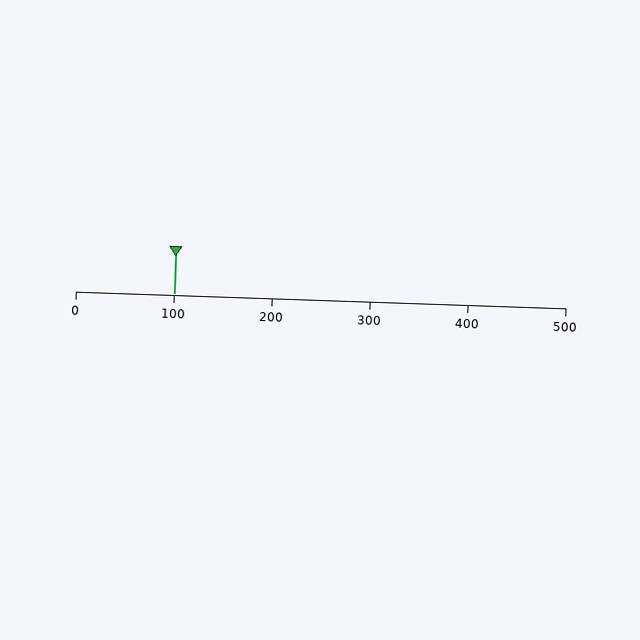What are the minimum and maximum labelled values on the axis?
The axis runs from 0 to 500.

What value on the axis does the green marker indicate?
The marker indicates approximately 100.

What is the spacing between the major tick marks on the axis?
The major ticks are spaced 100 apart.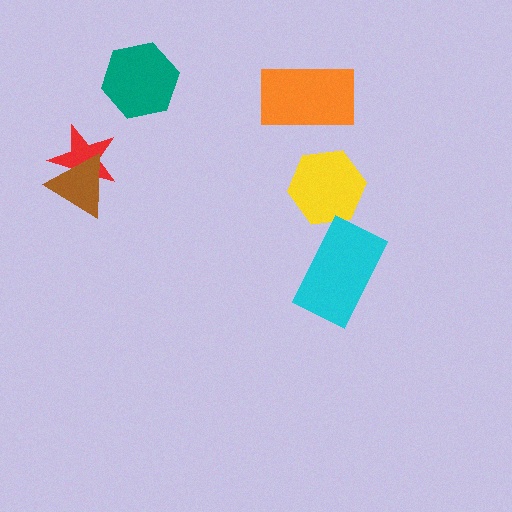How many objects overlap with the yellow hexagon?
0 objects overlap with the yellow hexagon.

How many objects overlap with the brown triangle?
1 object overlaps with the brown triangle.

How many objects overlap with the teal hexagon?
0 objects overlap with the teal hexagon.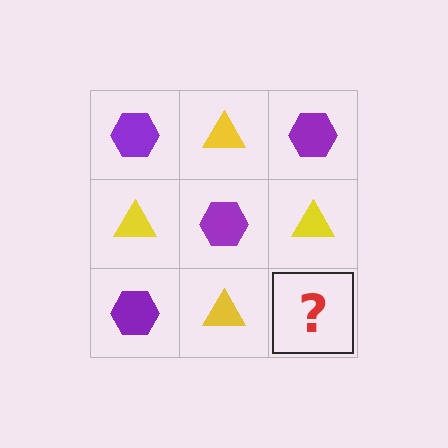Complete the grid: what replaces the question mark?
The question mark should be replaced with a purple hexagon.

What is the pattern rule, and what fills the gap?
The rule is that it alternates purple hexagon and yellow triangle in a checkerboard pattern. The gap should be filled with a purple hexagon.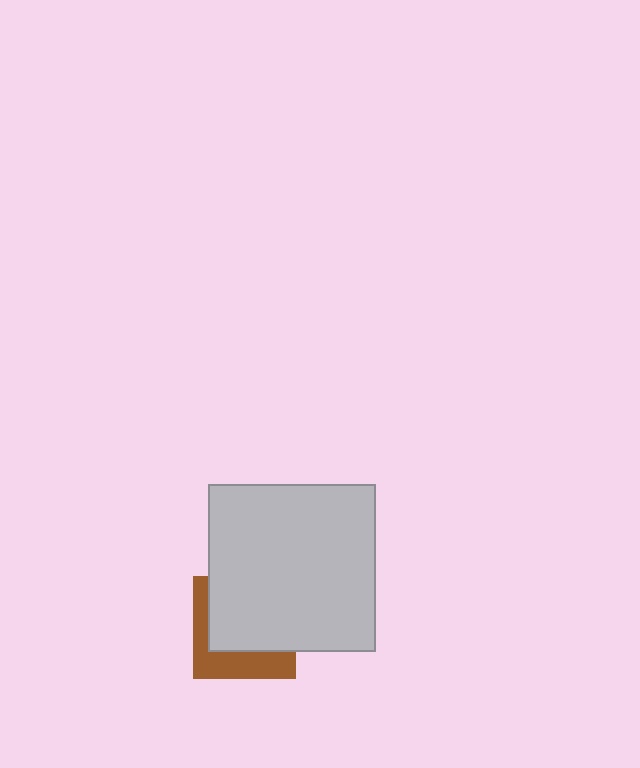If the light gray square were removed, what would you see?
You would see the complete brown square.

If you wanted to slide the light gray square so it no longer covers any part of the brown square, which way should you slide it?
Slide it toward the upper-right — that is the most direct way to separate the two shapes.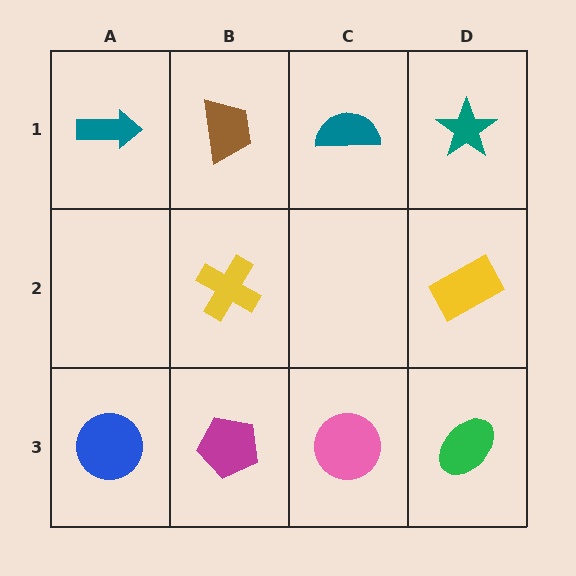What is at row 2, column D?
A yellow rectangle.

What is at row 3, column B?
A magenta pentagon.